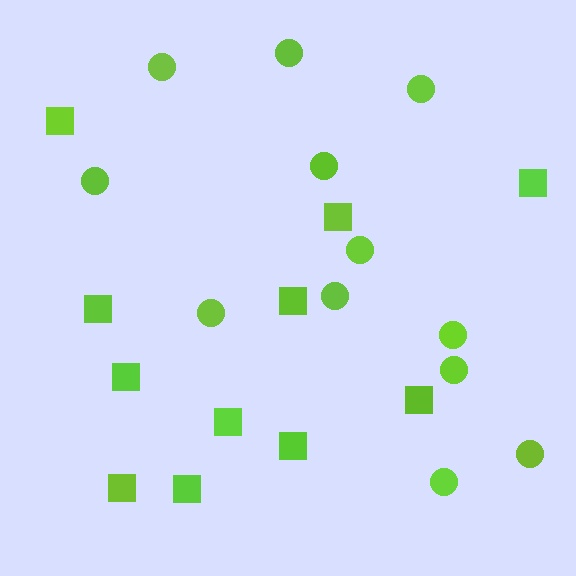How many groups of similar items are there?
There are 2 groups: one group of circles (12) and one group of squares (11).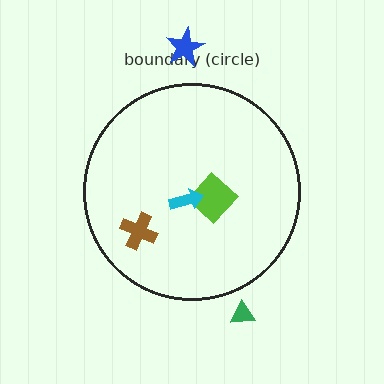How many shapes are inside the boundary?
3 inside, 2 outside.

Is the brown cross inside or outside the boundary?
Inside.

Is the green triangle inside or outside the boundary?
Outside.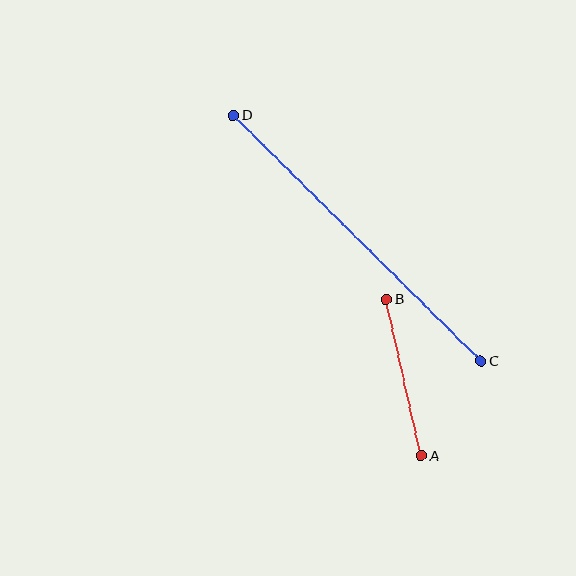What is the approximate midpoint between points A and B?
The midpoint is at approximately (404, 377) pixels.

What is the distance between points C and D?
The distance is approximately 349 pixels.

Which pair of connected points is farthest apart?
Points C and D are farthest apart.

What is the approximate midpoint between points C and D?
The midpoint is at approximately (357, 238) pixels.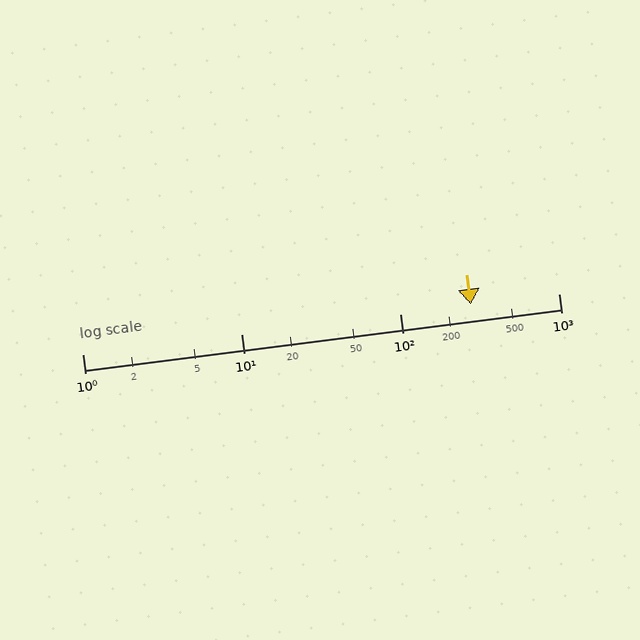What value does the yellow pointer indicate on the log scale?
The pointer indicates approximately 280.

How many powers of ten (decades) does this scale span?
The scale spans 3 decades, from 1 to 1000.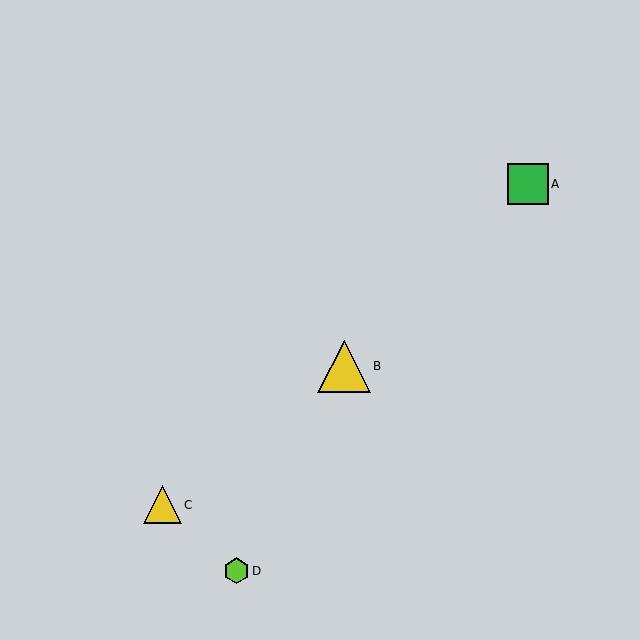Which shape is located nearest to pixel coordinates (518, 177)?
The green square (labeled A) at (528, 184) is nearest to that location.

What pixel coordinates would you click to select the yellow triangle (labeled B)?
Click at (344, 366) to select the yellow triangle B.